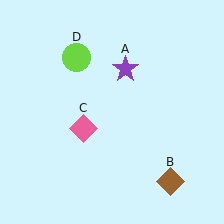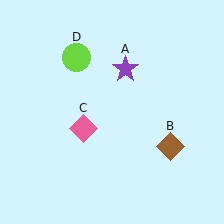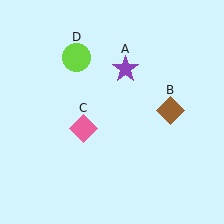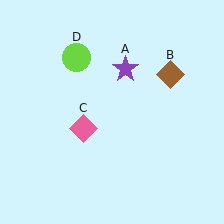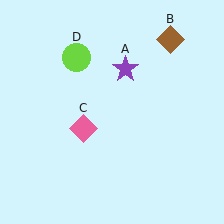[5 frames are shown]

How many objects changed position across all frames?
1 object changed position: brown diamond (object B).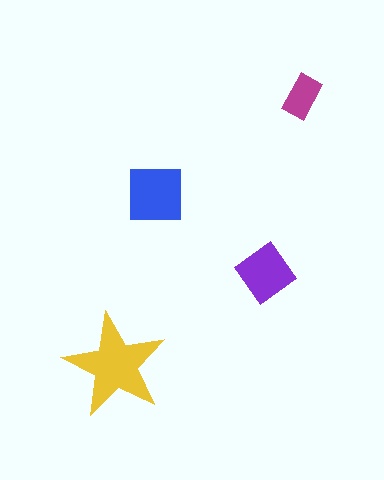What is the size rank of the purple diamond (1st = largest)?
3rd.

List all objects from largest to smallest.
The yellow star, the blue square, the purple diamond, the magenta rectangle.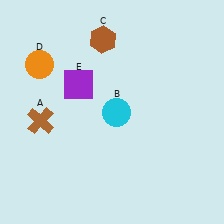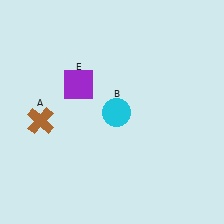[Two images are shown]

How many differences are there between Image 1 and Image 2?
There are 2 differences between the two images.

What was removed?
The orange circle (D), the brown hexagon (C) were removed in Image 2.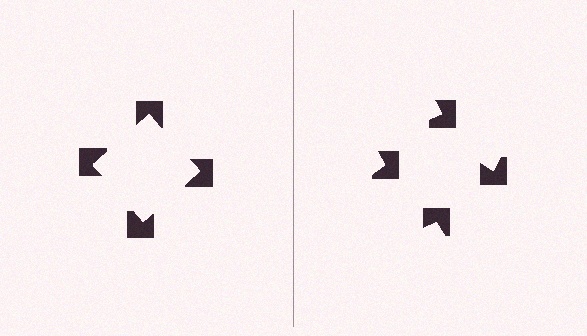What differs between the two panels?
The notched squares are positioned identically on both sides; only the wedge orientations differ. On the left they align to a square; on the right they are misaligned.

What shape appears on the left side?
An illusory square.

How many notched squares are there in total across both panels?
8 — 4 on each side.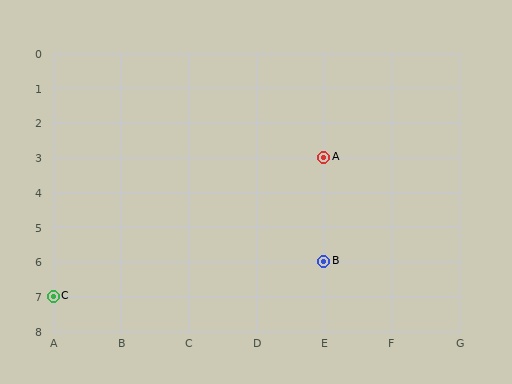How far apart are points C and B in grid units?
Points C and B are 4 columns and 1 row apart (about 4.1 grid units diagonally).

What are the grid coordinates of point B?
Point B is at grid coordinates (E, 6).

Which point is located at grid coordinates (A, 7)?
Point C is at (A, 7).